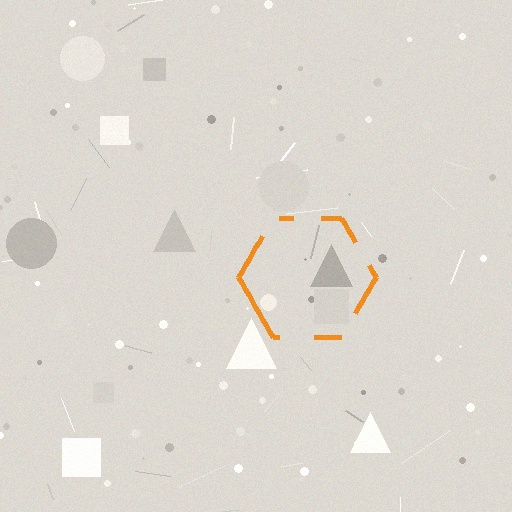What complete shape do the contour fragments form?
The contour fragments form a hexagon.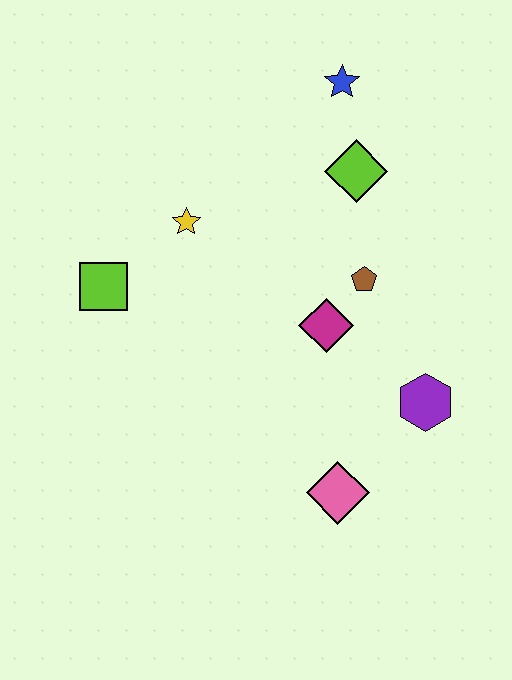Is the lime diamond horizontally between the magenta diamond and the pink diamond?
No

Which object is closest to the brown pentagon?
The magenta diamond is closest to the brown pentagon.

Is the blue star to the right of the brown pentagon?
No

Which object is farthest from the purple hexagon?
The lime square is farthest from the purple hexagon.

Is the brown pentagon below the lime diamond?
Yes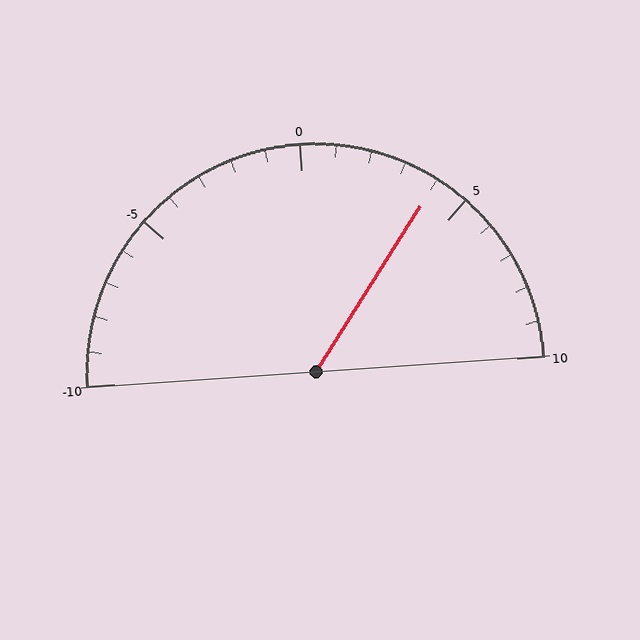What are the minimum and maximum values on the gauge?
The gauge ranges from -10 to 10.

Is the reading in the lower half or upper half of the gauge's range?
The reading is in the upper half of the range (-10 to 10).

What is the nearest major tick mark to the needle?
The nearest major tick mark is 5.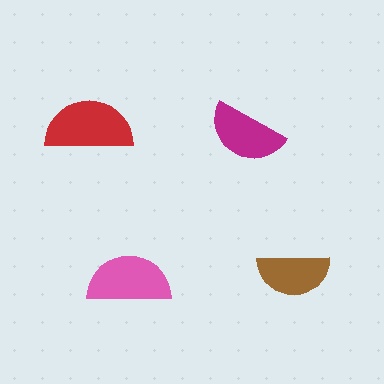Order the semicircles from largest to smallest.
the red one, the pink one, the magenta one, the brown one.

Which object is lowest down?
The pink semicircle is bottommost.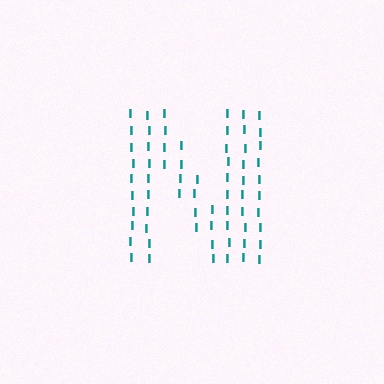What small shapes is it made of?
It is made of small letter I's.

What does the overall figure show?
The overall figure shows the letter N.